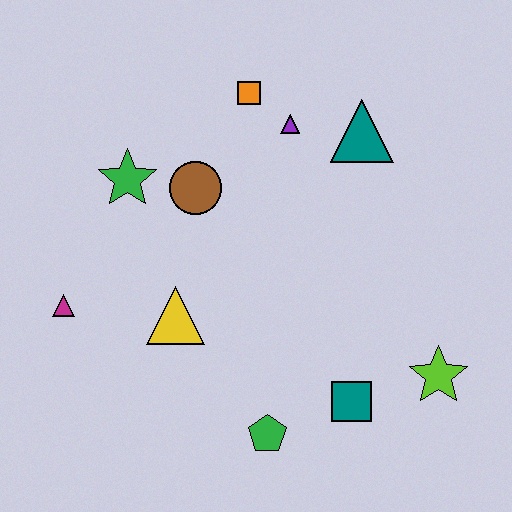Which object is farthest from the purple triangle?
The green pentagon is farthest from the purple triangle.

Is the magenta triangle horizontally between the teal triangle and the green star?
No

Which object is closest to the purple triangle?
The orange square is closest to the purple triangle.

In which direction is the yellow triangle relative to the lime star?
The yellow triangle is to the left of the lime star.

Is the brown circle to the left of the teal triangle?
Yes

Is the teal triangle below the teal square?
No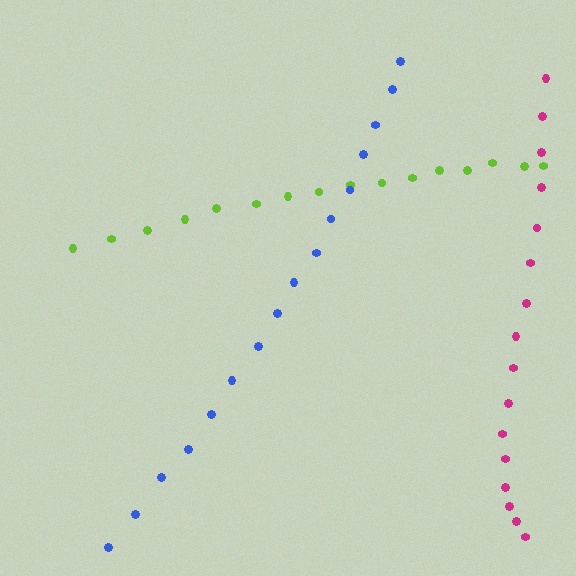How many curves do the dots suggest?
There are 3 distinct paths.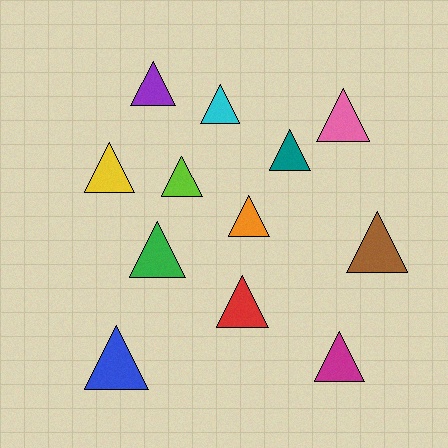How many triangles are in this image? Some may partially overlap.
There are 12 triangles.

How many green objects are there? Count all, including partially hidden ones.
There is 1 green object.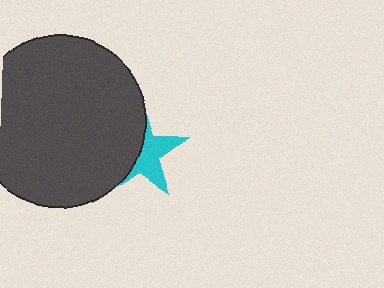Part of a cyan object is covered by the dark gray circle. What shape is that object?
It is a star.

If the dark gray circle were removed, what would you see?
You would see the complete cyan star.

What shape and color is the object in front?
The object in front is a dark gray circle.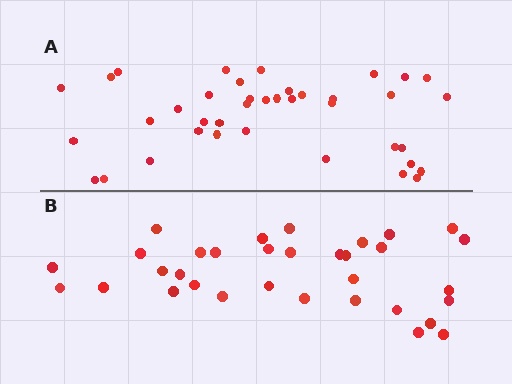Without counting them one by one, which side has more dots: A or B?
Region A (the top region) has more dots.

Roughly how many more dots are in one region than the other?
Region A has about 6 more dots than region B.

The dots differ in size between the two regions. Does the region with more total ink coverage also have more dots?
No. Region B has more total ink coverage because its dots are larger, but region A actually contains more individual dots. Total area can be misleading — the number of items is what matters here.